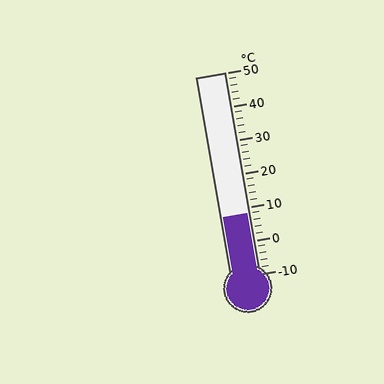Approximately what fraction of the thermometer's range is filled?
The thermometer is filled to approximately 30% of its range.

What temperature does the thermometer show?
The thermometer shows approximately 8°C.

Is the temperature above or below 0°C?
The temperature is above 0°C.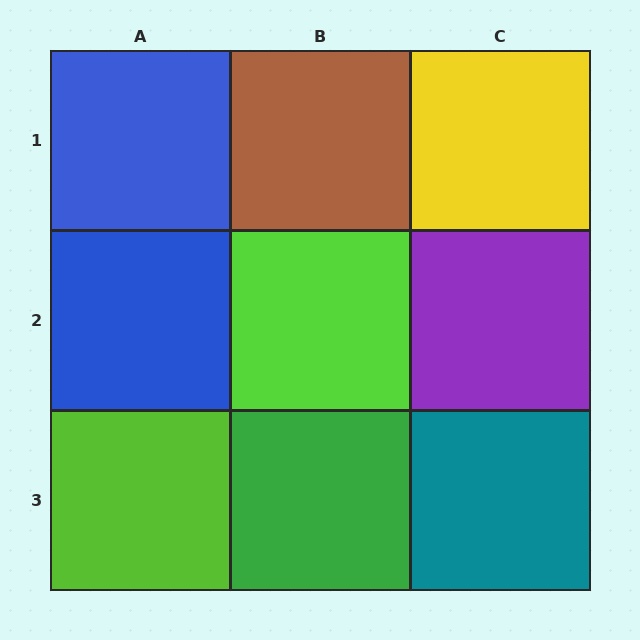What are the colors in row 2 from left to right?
Blue, lime, purple.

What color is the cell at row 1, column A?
Blue.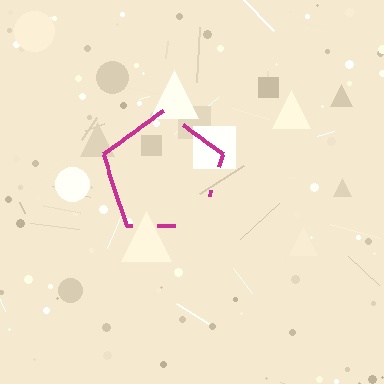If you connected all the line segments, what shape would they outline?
They would outline a pentagon.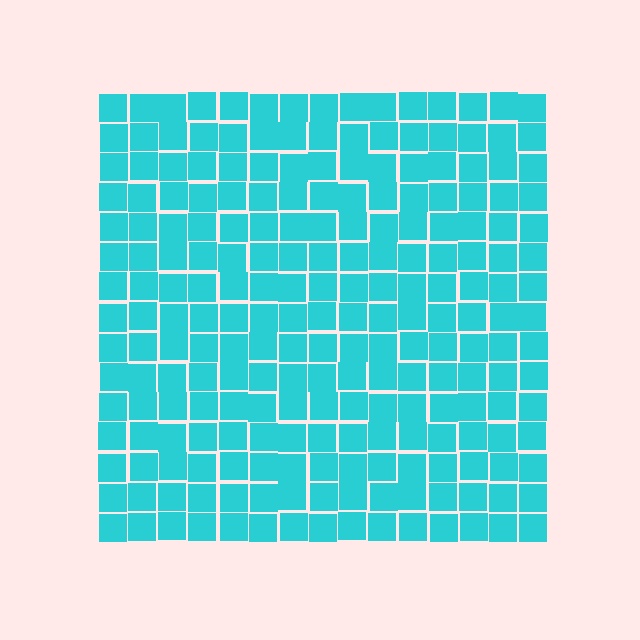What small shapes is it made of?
It is made of small squares.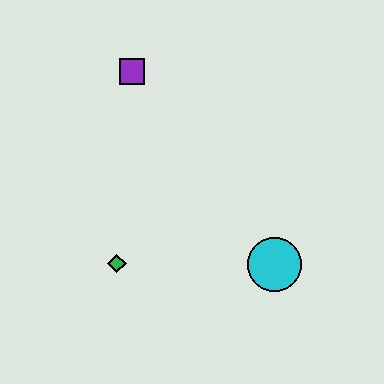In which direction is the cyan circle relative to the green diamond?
The cyan circle is to the right of the green diamond.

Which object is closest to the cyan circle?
The green diamond is closest to the cyan circle.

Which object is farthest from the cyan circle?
The purple square is farthest from the cyan circle.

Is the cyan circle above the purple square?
No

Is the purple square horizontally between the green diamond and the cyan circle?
Yes